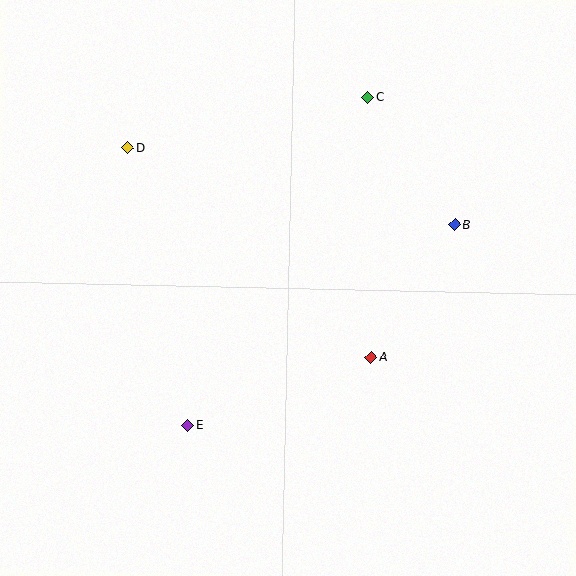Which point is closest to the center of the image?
Point A at (371, 357) is closest to the center.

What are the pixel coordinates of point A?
Point A is at (371, 357).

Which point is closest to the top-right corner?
Point C is closest to the top-right corner.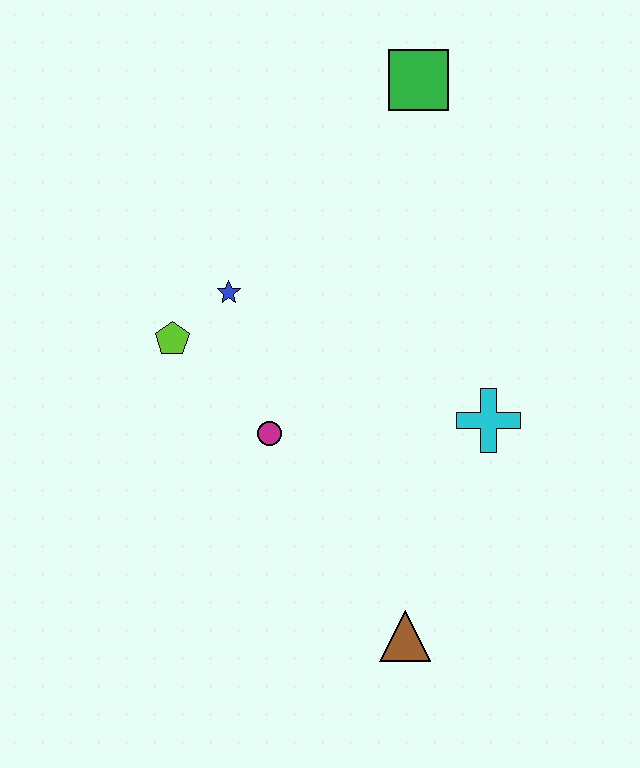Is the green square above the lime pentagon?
Yes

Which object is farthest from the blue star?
The brown triangle is farthest from the blue star.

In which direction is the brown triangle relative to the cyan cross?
The brown triangle is below the cyan cross.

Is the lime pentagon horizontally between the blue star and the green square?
No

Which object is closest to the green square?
The blue star is closest to the green square.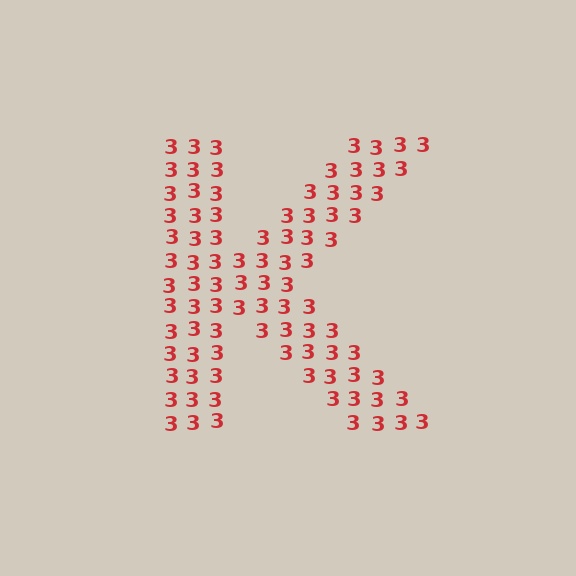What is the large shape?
The large shape is the letter K.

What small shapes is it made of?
It is made of small digit 3's.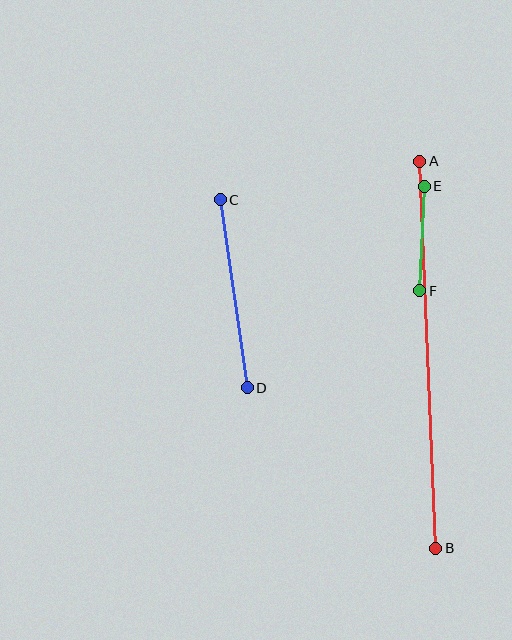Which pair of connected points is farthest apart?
Points A and B are farthest apart.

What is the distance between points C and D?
The distance is approximately 190 pixels.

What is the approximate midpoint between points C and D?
The midpoint is at approximately (234, 294) pixels.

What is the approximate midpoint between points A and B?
The midpoint is at approximately (428, 355) pixels.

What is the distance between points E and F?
The distance is approximately 104 pixels.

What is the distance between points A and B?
The distance is approximately 387 pixels.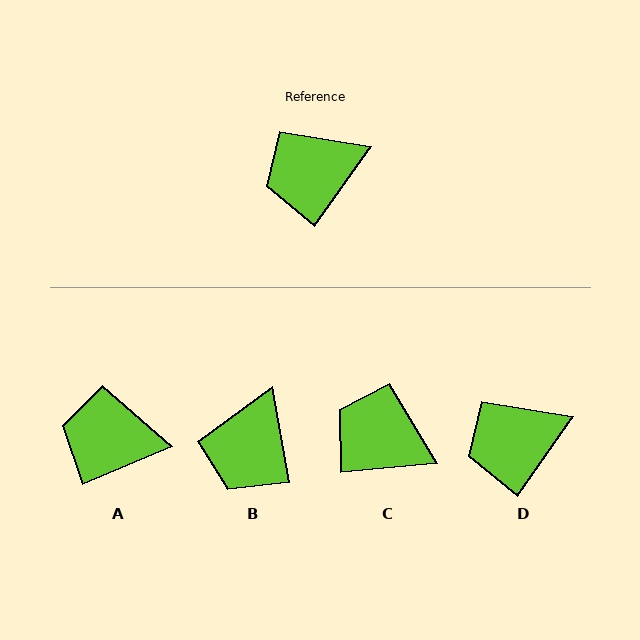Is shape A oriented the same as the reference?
No, it is off by about 32 degrees.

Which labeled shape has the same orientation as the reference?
D.